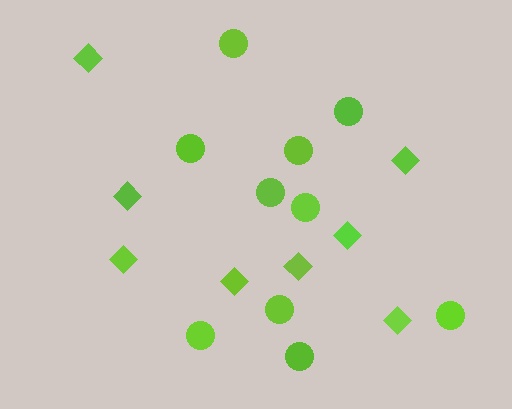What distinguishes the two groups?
There are 2 groups: one group of diamonds (8) and one group of circles (10).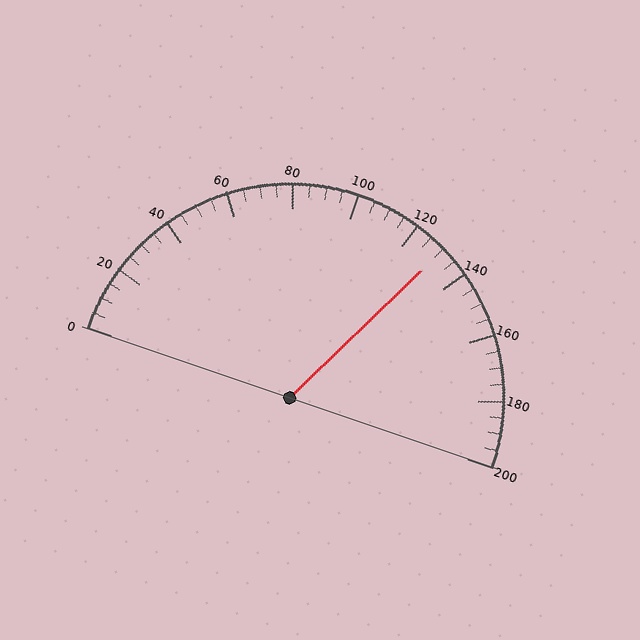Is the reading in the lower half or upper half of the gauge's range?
The reading is in the upper half of the range (0 to 200).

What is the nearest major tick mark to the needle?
The nearest major tick mark is 120.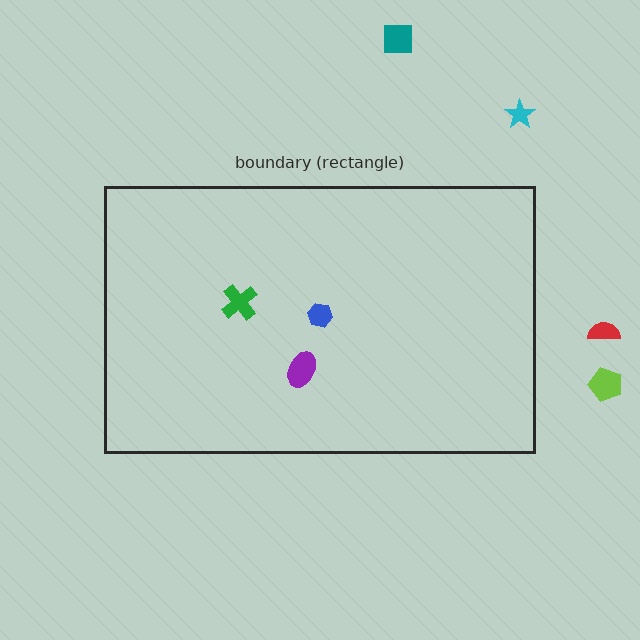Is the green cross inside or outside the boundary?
Inside.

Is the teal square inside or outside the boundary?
Outside.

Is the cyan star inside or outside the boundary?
Outside.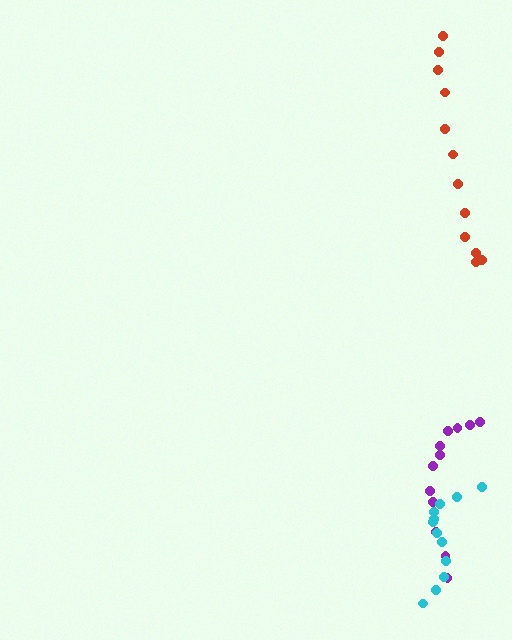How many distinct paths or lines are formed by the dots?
There are 3 distinct paths.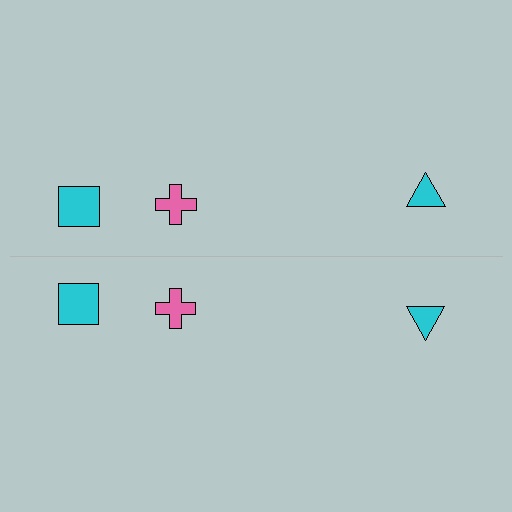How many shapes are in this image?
There are 6 shapes in this image.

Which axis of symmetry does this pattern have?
The pattern has a horizontal axis of symmetry running through the center of the image.